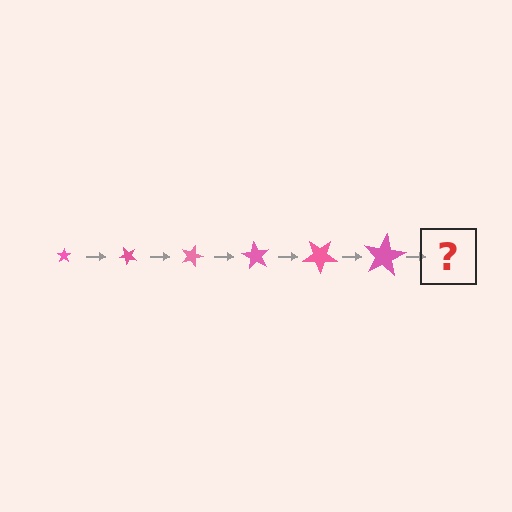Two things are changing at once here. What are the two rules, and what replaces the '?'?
The two rules are that the star grows larger each step and it rotates 45 degrees each step. The '?' should be a star, larger than the previous one and rotated 270 degrees from the start.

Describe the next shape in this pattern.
It should be a star, larger than the previous one and rotated 270 degrees from the start.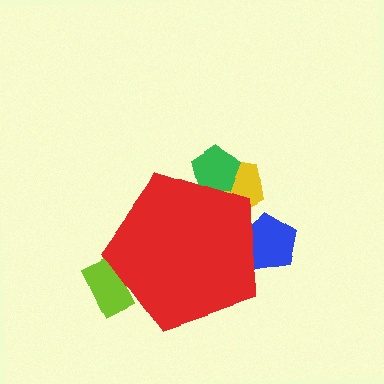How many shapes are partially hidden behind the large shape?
4 shapes are partially hidden.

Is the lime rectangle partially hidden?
Yes, the lime rectangle is partially hidden behind the red pentagon.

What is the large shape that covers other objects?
A red pentagon.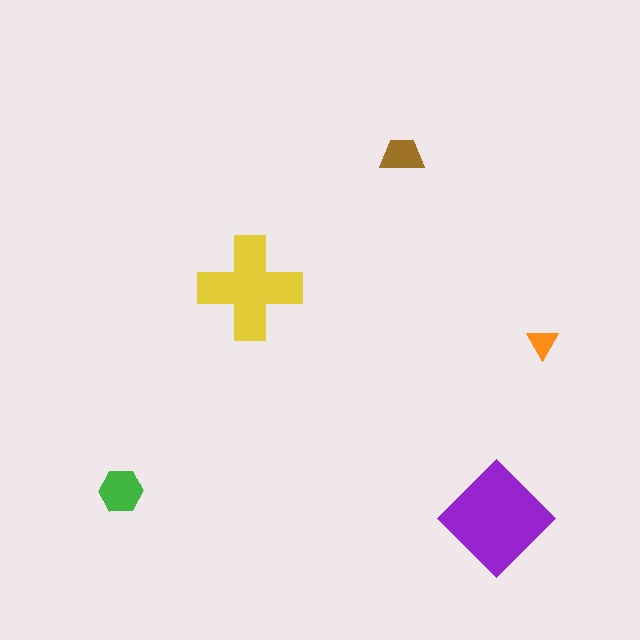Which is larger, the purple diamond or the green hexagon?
The purple diamond.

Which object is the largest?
The purple diamond.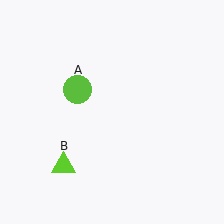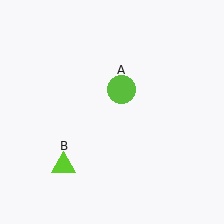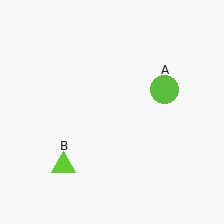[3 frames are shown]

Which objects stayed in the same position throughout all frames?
Lime triangle (object B) remained stationary.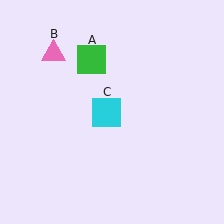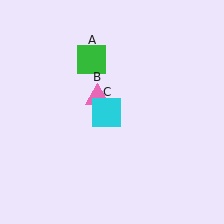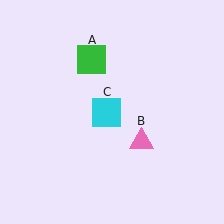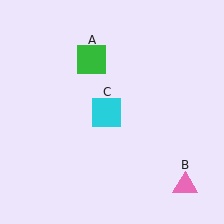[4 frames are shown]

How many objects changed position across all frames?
1 object changed position: pink triangle (object B).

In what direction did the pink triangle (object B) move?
The pink triangle (object B) moved down and to the right.